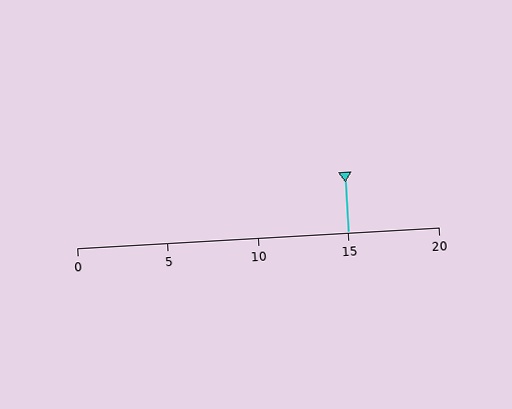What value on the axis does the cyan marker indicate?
The marker indicates approximately 15.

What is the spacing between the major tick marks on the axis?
The major ticks are spaced 5 apart.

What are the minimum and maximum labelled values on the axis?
The axis runs from 0 to 20.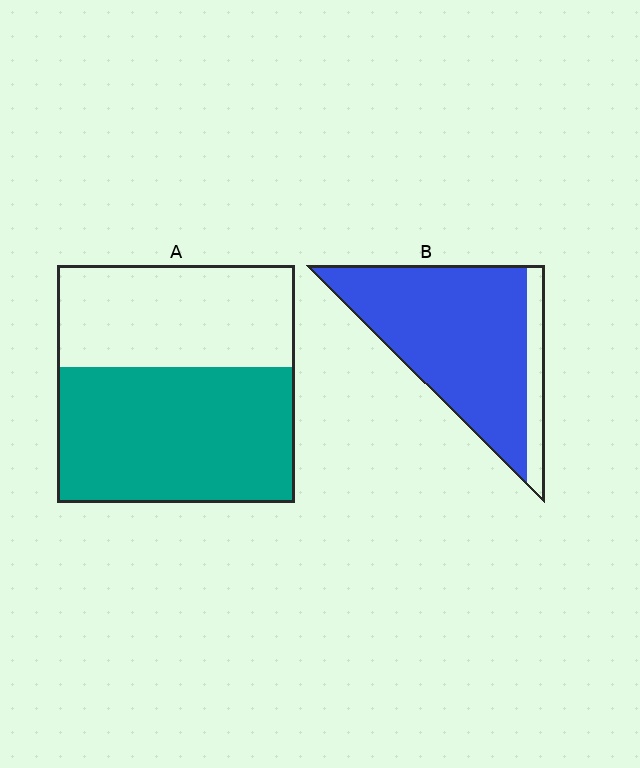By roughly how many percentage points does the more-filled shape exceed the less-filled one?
By roughly 30 percentage points (B over A).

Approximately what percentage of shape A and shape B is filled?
A is approximately 55% and B is approximately 85%.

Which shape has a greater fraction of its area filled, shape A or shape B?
Shape B.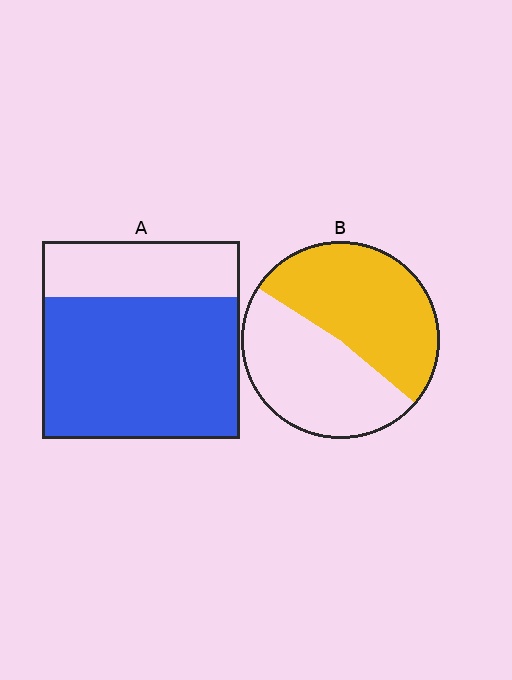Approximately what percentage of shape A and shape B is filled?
A is approximately 70% and B is approximately 50%.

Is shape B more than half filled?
Roughly half.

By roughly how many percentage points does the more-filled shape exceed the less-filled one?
By roughly 20 percentage points (A over B).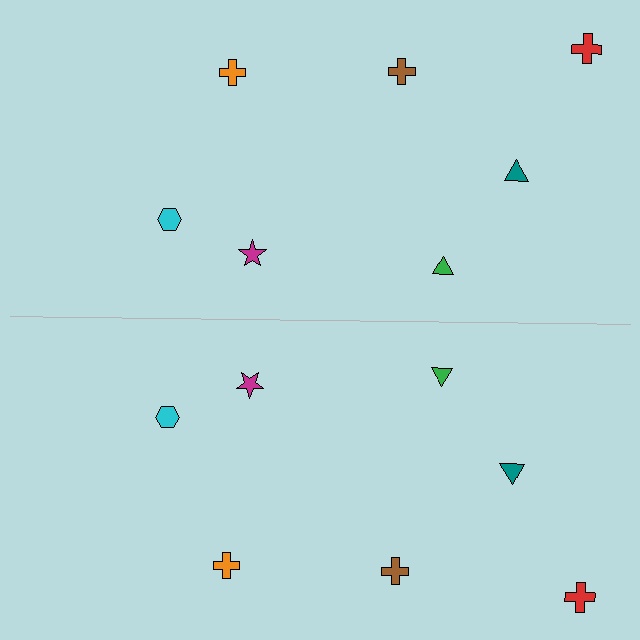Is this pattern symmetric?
Yes, this pattern has bilateral (reflection) symmetry.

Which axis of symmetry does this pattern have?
The pattern has a horizontal axis of symmetry running through the center of the image.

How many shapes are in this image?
There are 14 shapes in this image.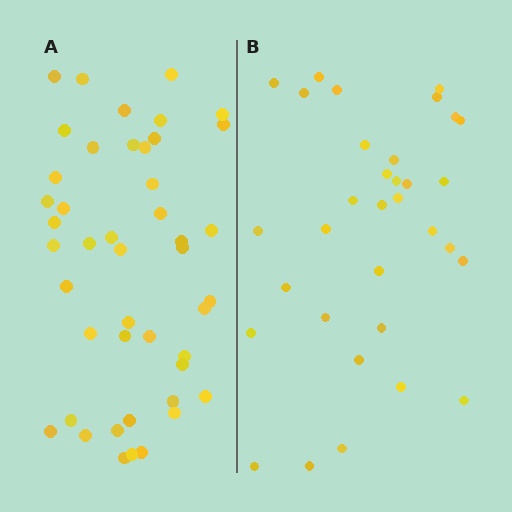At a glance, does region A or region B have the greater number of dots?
Region A (the left region) has more dots.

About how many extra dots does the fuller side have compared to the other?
Region A has roughly 12 or so more dots than region B.